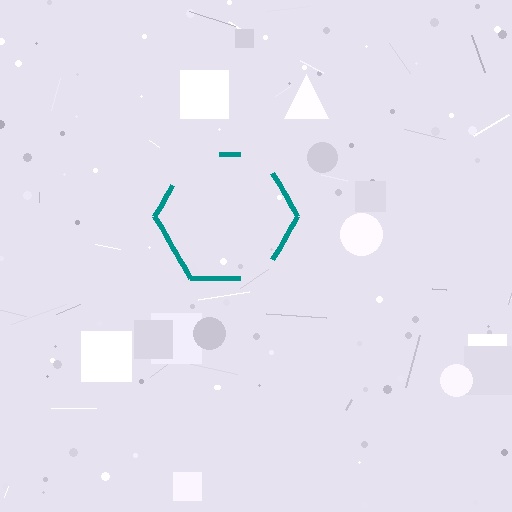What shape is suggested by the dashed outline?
The dashed outline suggests a hexagon.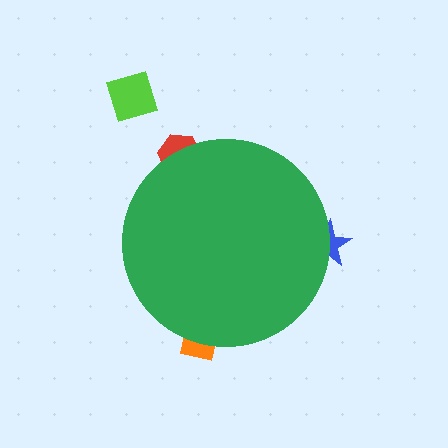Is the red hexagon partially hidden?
Yes, the red hexagon is partially hidden behind the green circle.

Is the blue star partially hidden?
Yes, the blue star is partially hidden behind the green circle.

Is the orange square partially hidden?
Yes, the orange square is partially hidden behind the green circle.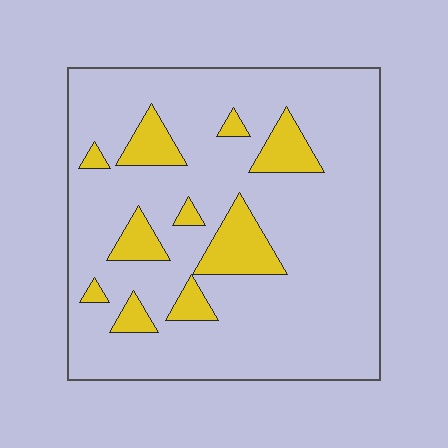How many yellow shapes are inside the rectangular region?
10.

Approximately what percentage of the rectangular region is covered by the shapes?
Approximately 15%.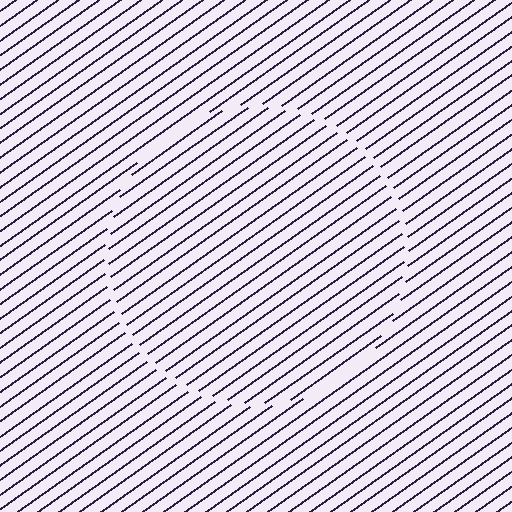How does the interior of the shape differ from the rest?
The interior of the shape contains the same grating, shifted by half a period — the contour is defined by the phase discontinuity where line-ends from the inner and outer gratings abut.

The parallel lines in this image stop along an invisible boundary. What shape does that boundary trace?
An illusory circle. The interior of the shape contains the same grating, shifted by half a period — the contour is defined by the phase discontinuity where line-ends from the inner and outer gratings abut.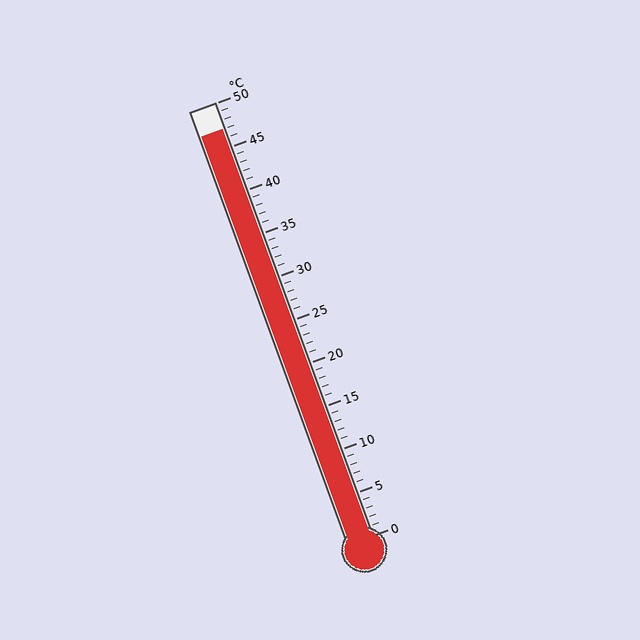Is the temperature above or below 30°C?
The temperature is above 30°C.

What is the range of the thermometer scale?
The thermometer scale ranges from 0°C to 50°C.